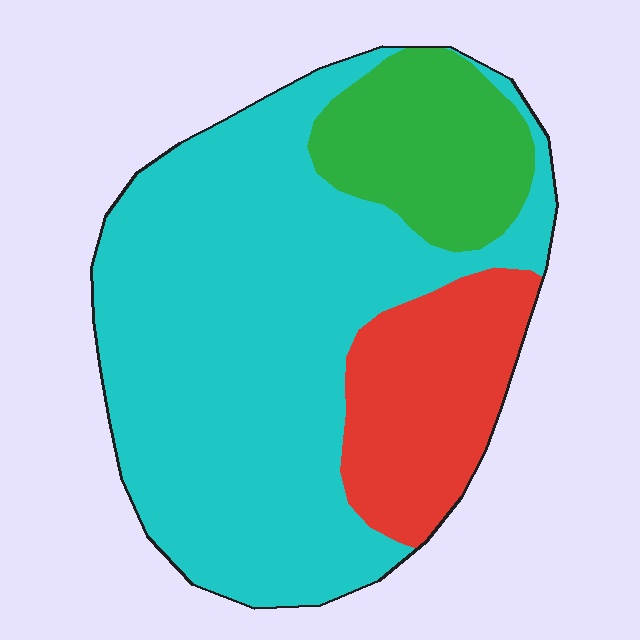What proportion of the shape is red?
Red takes up about one fifth (1/5) of the shape.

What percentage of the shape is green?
Green takes up less than a quarter of the shape.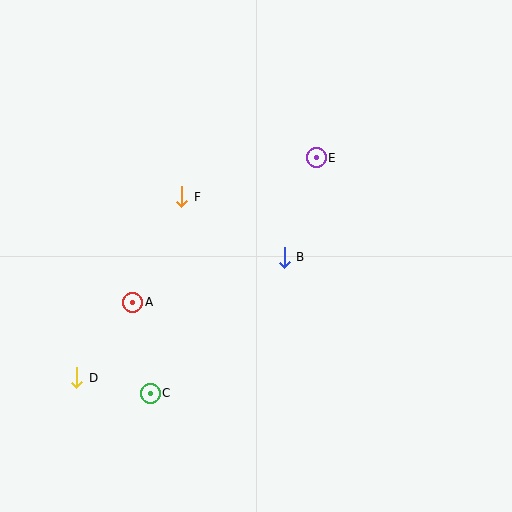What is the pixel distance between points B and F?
The distance between B and F is 119 pixels.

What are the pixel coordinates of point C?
Point C is at (150, 393).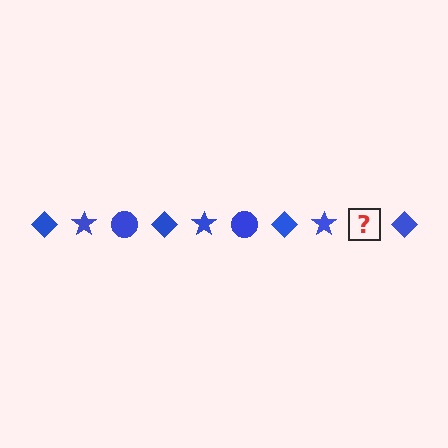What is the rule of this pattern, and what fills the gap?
The rule is that the pattern cycles through diamond, star, circle shapes in blue. The gap should be filled with a blue circle.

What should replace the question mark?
The question mark should be replaced with a blue circle.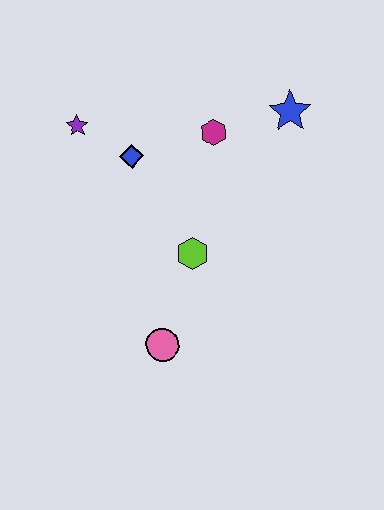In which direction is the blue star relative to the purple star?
The blue star is to the right of the purple star.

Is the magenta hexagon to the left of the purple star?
No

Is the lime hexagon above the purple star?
No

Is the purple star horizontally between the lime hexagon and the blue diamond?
No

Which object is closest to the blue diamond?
The purple star is closest to the blue diamond.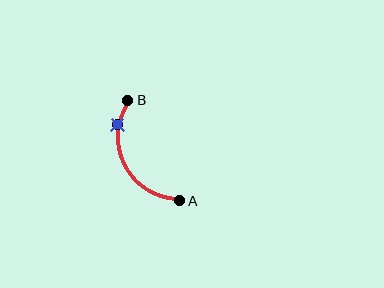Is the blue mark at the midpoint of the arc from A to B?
No. The blue mark lies on the arc but is closer to endpoint B. The arc midpoint would be at the point on the curve equidistant along the arc from both A and B.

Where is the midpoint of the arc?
The arc midpoint is the point on the curve farthest from the straight line joining A and B. It sits to the left of that line.